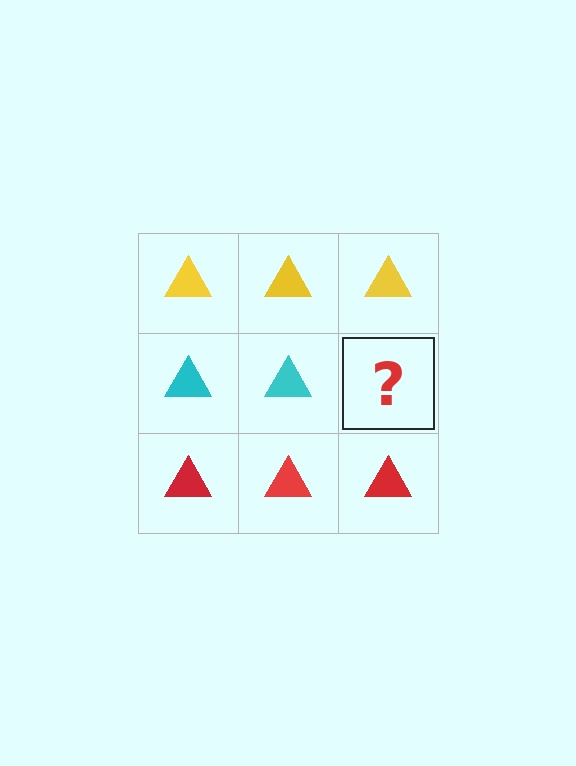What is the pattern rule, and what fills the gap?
The rule is that each row has a consistent color. The gap should be filled with a cyan triangle.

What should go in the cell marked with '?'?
The missing cell should contain a cyan triangle.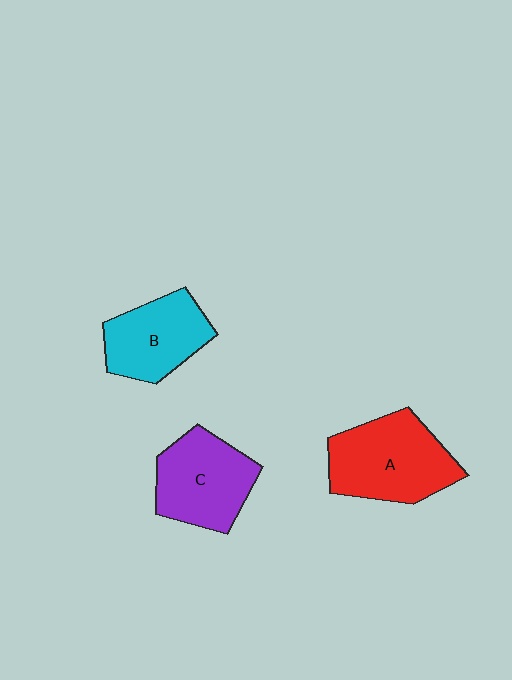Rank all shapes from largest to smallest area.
From largest to smallest: A (red), C (purple), B (cyan).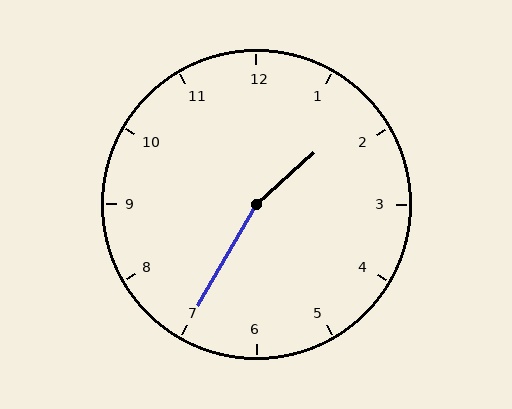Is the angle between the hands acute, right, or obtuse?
It is obtuse.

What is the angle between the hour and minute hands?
Approximately 162 degrees.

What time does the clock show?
1:35.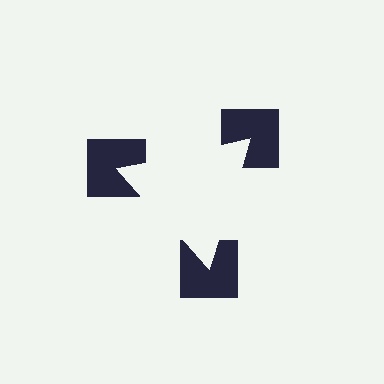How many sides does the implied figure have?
3 sides.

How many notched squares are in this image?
There are 3 — one at each vertex of the illusory triangle.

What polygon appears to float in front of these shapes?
An illusory triangle — its edges are inferred from the aligned wedge cuts in the notched squares, not physically drawn.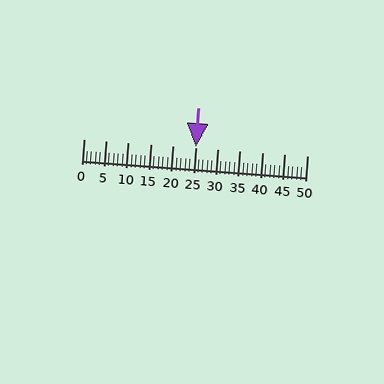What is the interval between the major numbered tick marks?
The major tick marks are spaced 5 units apart.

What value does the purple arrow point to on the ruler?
The purple arrow points to approximately 25.